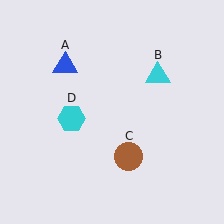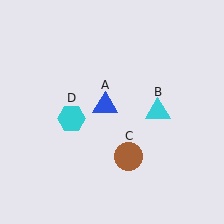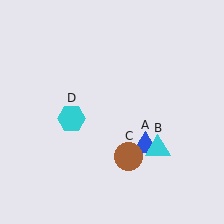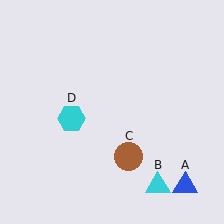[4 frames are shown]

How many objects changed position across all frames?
2 objects changed position: blue triangle (object A), cyan triangle (object B).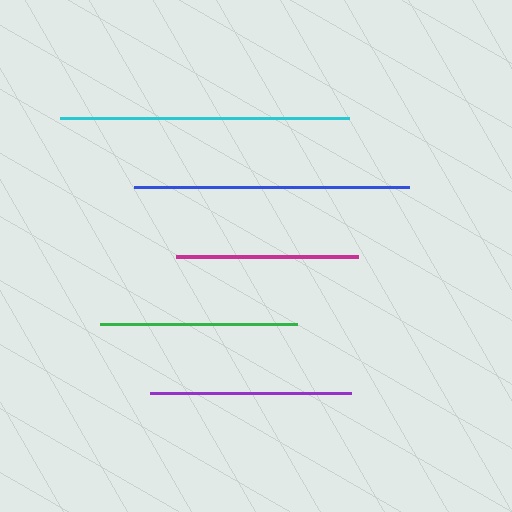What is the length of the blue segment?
The blue segment is approximately 276 pixels long.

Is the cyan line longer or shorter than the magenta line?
The cyan line is longer than the magenta line.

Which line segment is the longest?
The cyan line is the longest at approximately 289 pixels.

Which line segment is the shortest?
The magenta line is the shortest at approximately 181 pixels.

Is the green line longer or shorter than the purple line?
The purple line is longer than the green line.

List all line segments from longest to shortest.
From longest to shortest: cyan, blue, purple, green, magenta.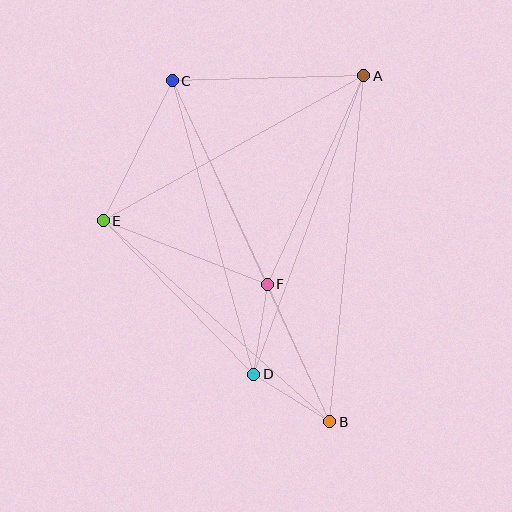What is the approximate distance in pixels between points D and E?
The distance between D and E is approximately 215 pixels.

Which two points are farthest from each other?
Points B and C are farthest from each other.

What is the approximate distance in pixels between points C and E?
The distance between C and E is approximately 156 pixels.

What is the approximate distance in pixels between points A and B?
The distance between A and B is approximately 348 pixels.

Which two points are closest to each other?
Points B and D are closest to each other.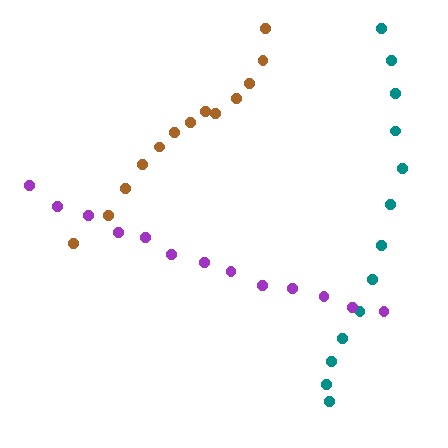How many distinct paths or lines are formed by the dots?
There are 3 distinct paths.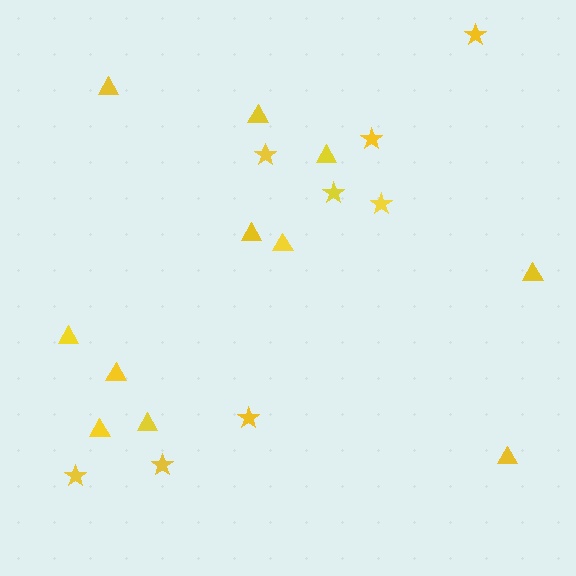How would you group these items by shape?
There are 2 groups: one group of stars (8) and one group of triangles (11).